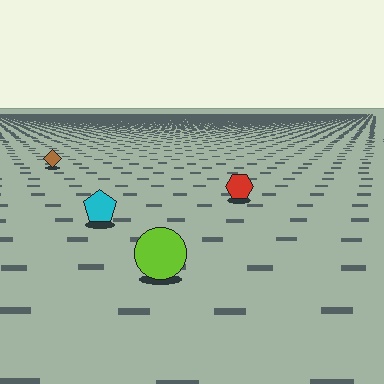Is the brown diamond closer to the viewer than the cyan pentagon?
No. The cyan pentagon is closer — you can tell from the texture gradient: the ground texture is coarser near it.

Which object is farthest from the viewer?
The brown diamond is farthest from the viewer. It appears smaller and the ground texture around it is denser.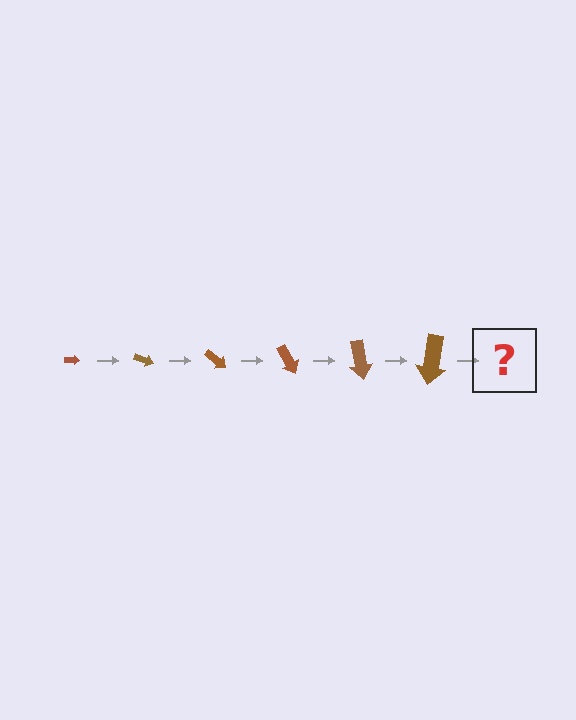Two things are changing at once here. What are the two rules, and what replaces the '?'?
The two rules are that the arrow grows larger each step and it rotates 20 degrees each step. The '?' should be an arrow, larger than the previous one and rotated 120 degrees from the start.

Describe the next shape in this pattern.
It should be an arrow, larger than the previous one and rotated 120 degrees from the start.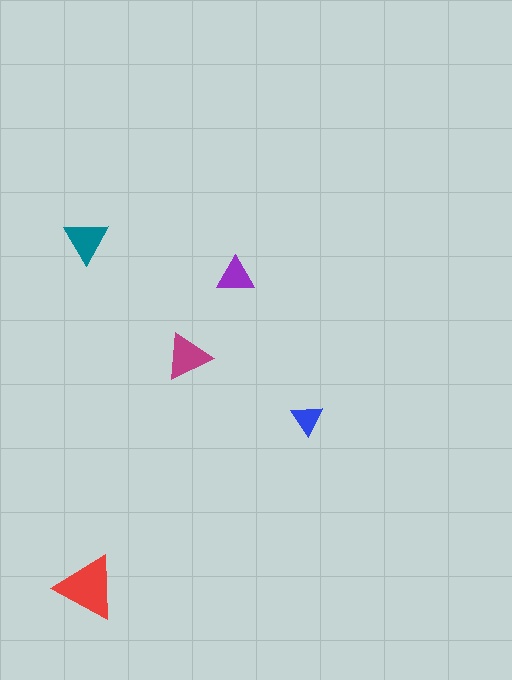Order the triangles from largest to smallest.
the red one, the magenta one, the teal one, the purple one, the blue one.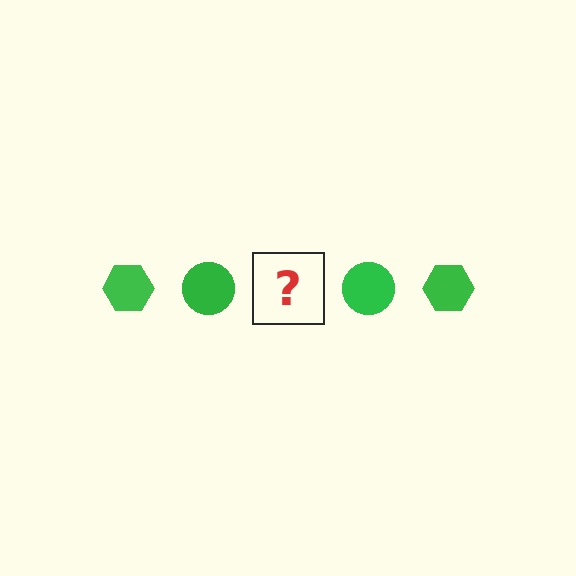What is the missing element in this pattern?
The missing element is a green hexagon.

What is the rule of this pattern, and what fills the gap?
The rule is that the pattern cycles through hexagon, circle shapes in green. The gap should be filled with a green hexagon.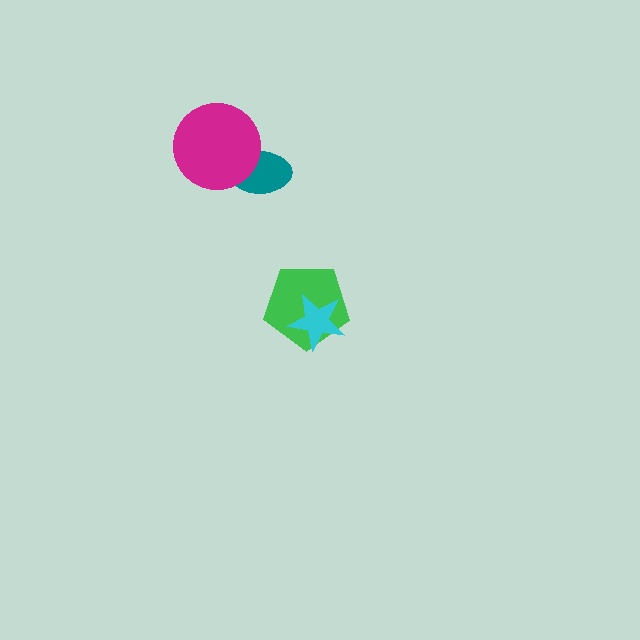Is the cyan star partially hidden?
No, no other shape covers it.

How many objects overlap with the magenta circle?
1 object overlaps with the magenta circle.